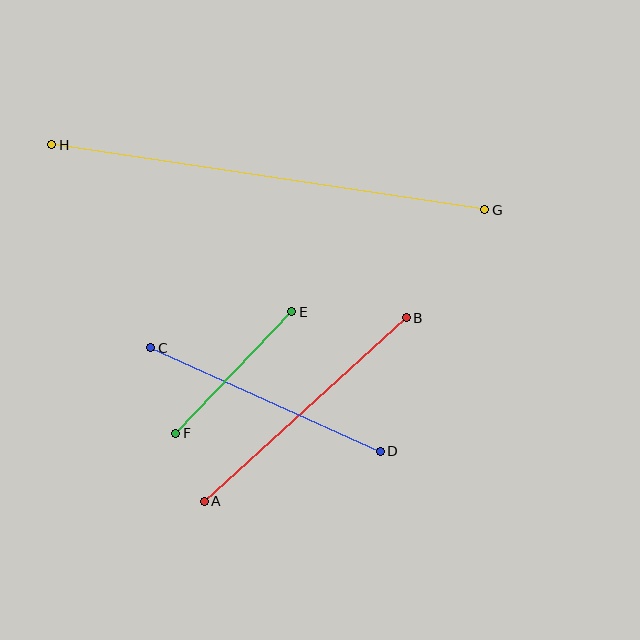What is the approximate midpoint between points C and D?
The midpoint is at approximately (266, 399) pixels.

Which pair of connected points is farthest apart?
Points G and H are farthest apart.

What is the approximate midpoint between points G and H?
The midpoint is at approximately (268, 177) pixels.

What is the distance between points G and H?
The distance is approximately 438 pixels.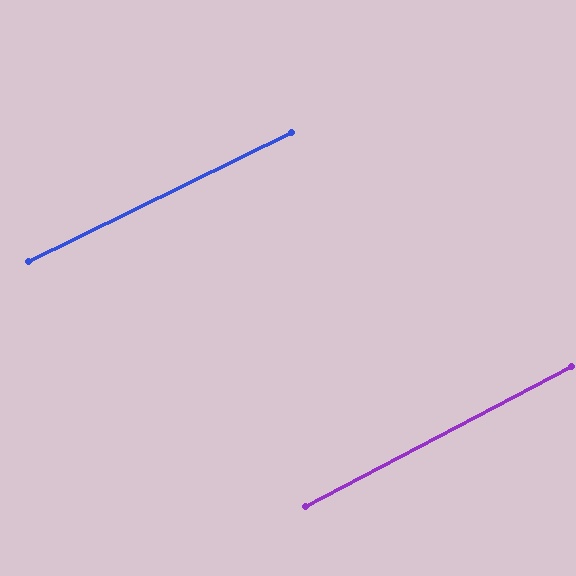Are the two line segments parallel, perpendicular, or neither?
Parallel — their directions differ by only 1.5°.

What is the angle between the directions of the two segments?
Approximately 2 degrees.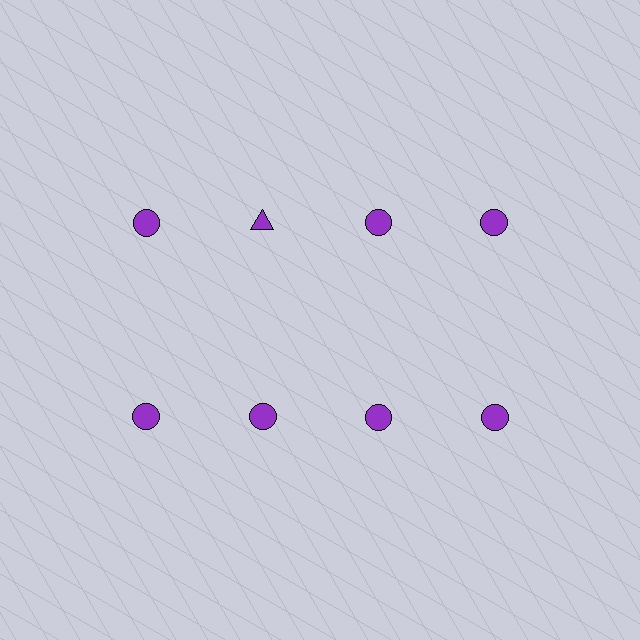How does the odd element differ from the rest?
It has a different shape: triangle instead of circle.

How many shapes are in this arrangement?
There are 8 shapes arranged in a grid pattern.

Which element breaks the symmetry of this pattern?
The purple triangle in the top row, second from left column breaks the symmetry. All other shapes are purple circles.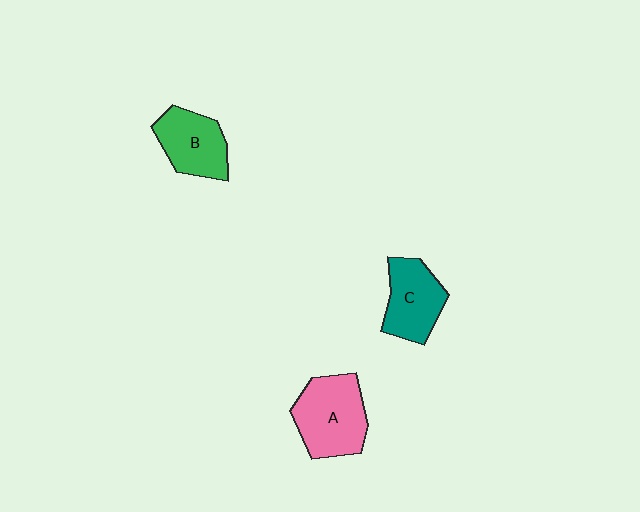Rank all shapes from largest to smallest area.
From largest to smallest: A (pink), C (teal), B (green).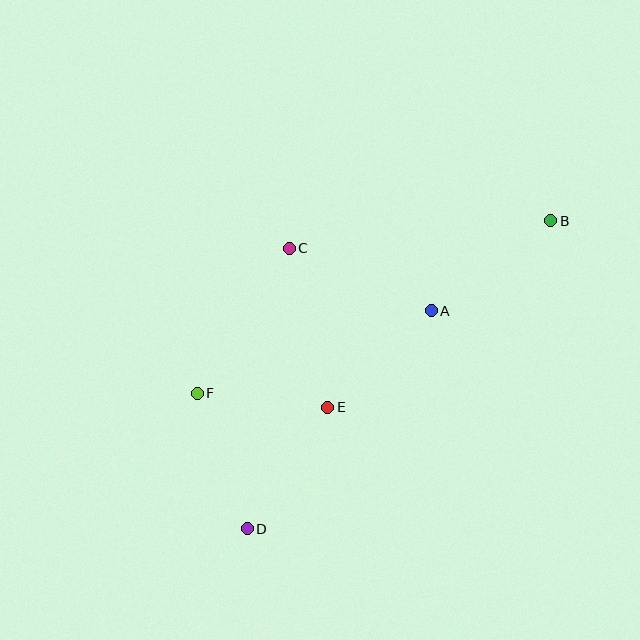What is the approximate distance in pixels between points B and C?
The distance between B and C is approximately 263 pixels.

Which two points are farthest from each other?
Points B and D are farthest from each other.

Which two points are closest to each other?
Points E and F are closest to each other.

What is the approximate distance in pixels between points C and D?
The distance between C and D is approximately 284 pixels.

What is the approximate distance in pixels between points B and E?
The distance between B and E is approximately 290 pixels.